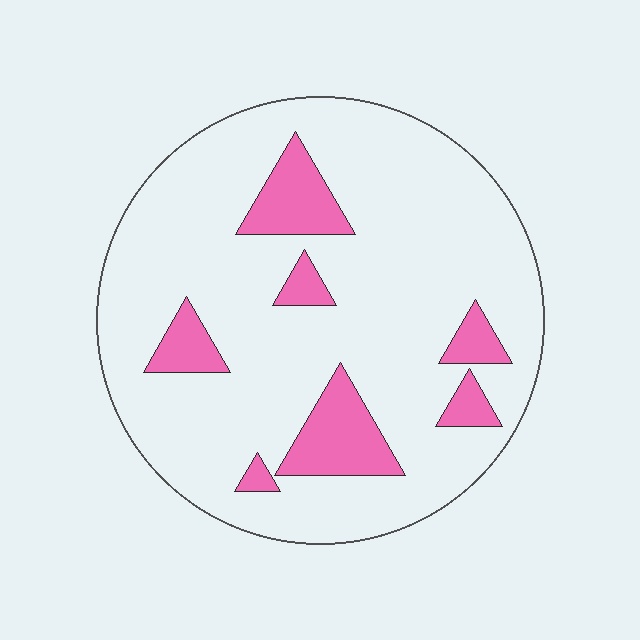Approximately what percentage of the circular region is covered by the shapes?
Approximately 15%.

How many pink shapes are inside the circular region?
7.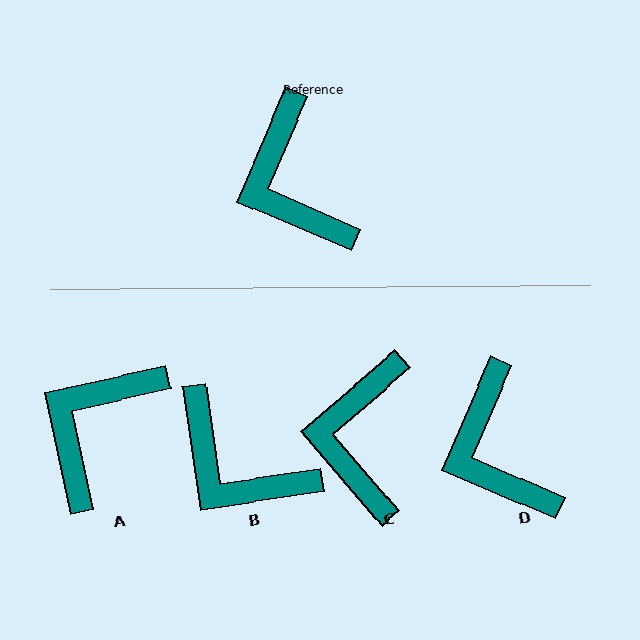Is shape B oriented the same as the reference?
No, it is off by about 32 degrees.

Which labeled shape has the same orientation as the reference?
D.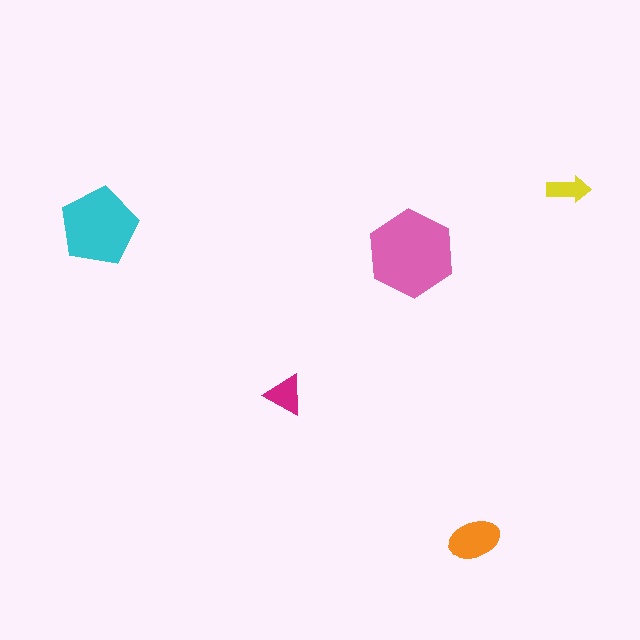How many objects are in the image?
There are 5 objects in the image.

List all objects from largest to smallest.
The pink hexagon, the cyan pentagon, the orange ellipse, the magenta triangle, the yellow arrow.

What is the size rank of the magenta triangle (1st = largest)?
4th.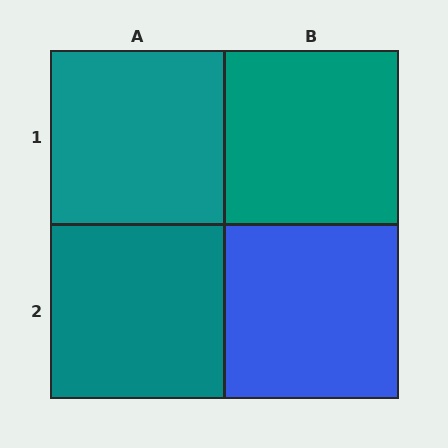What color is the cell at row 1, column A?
Teal.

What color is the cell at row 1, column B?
Teal.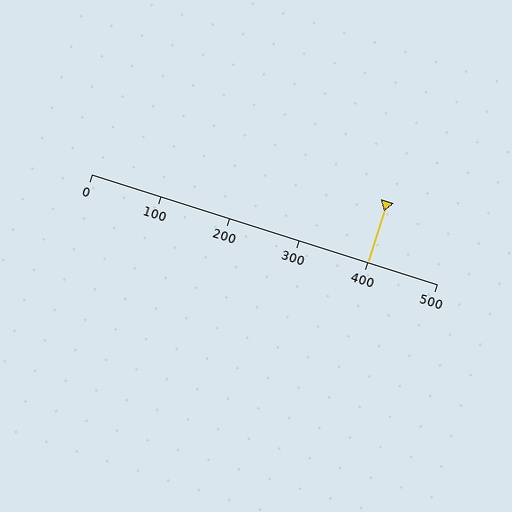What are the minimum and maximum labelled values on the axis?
The axis runs from 0 to 500.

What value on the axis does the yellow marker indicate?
The marker indicates approximately 400.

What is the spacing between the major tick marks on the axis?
The major ticks are spaced 100 apart.